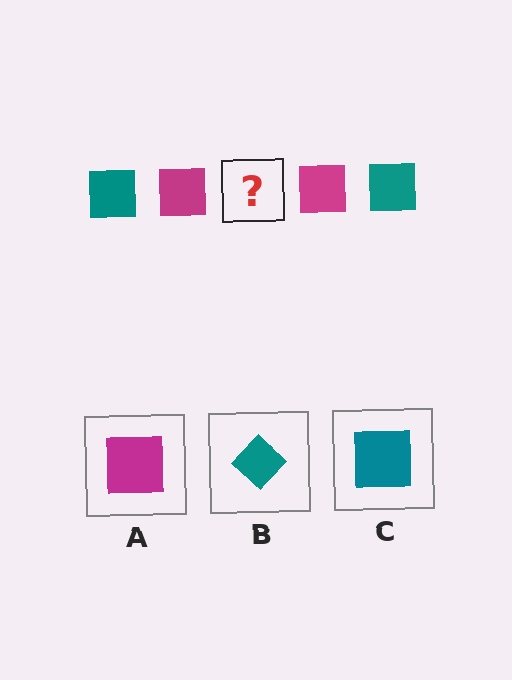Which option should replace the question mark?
Option C.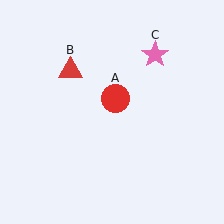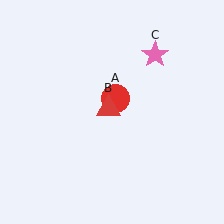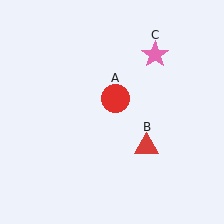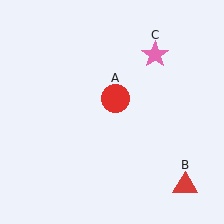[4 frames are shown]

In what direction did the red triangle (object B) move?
The red triangle (object B) moved down and to the right.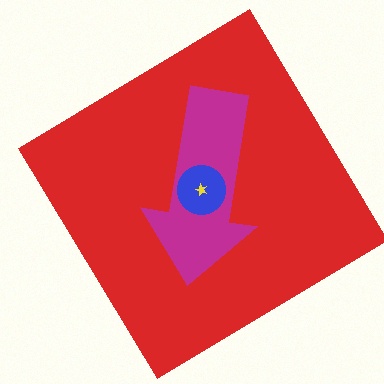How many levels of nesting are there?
4.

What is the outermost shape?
The red diamond.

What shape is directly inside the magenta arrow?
The blue circle.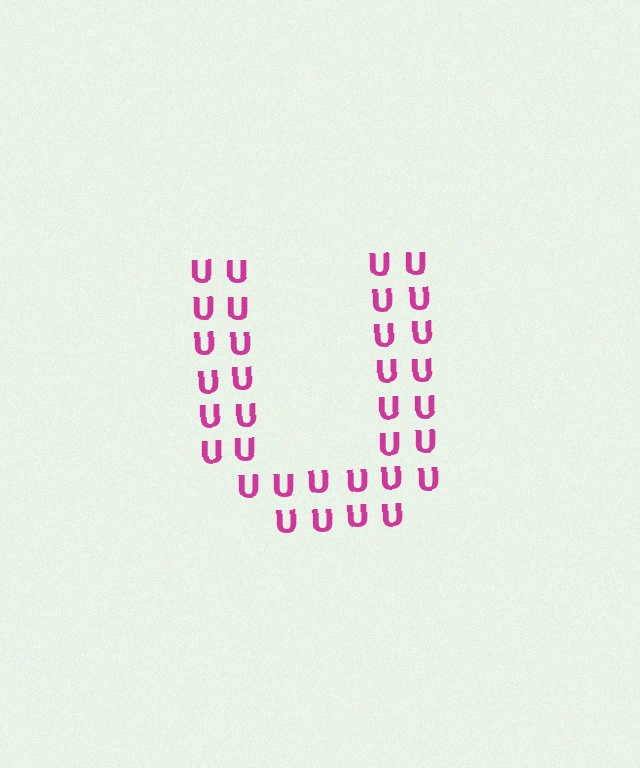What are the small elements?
The small elements are letter U's.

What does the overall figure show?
The overall figure shows the letter U.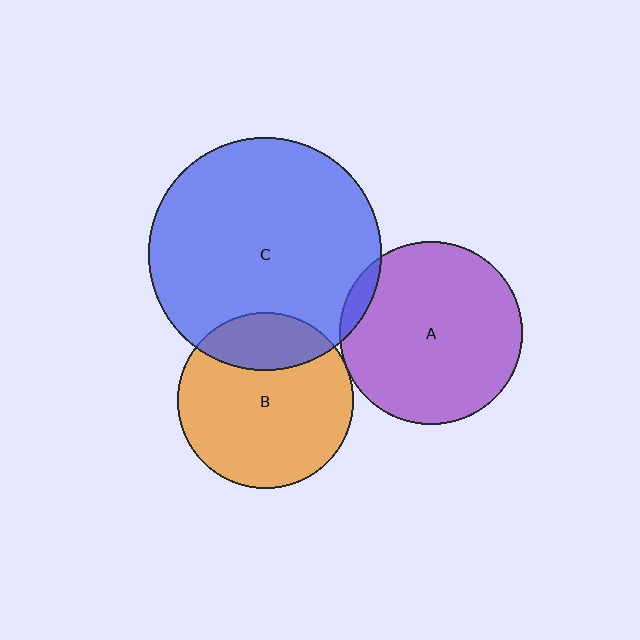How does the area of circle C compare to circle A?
Approximately 1.6 times.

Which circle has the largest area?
Circle C (blue).